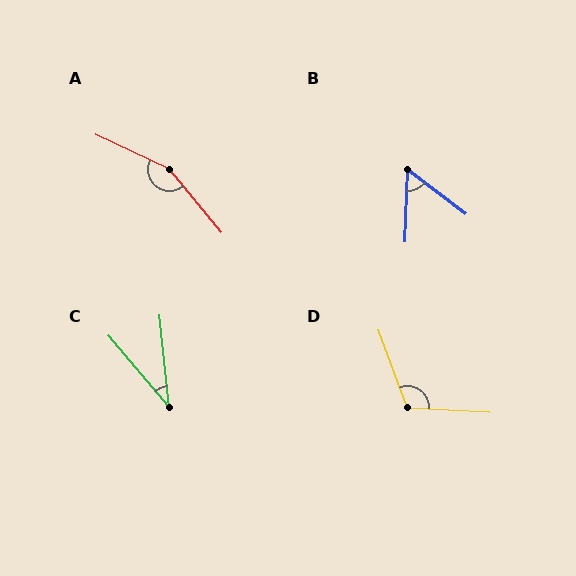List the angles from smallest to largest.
C (35°), B (54°), D (113°), A (154°).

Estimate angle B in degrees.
Approximately 54 degrees.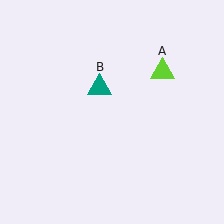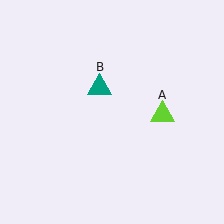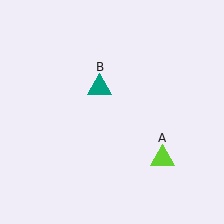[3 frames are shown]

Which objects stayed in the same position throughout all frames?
Teal triangle (object B) remained stationary.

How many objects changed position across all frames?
1 object changed position: lime triangle (object A).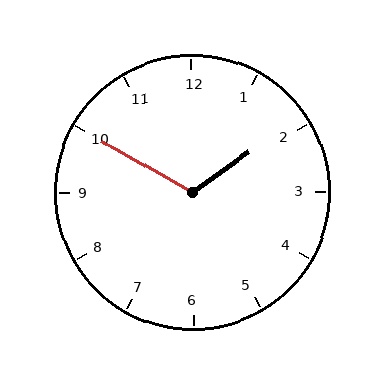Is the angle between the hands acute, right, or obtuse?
It is obtuse.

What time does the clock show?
1:50.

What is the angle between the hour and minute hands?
Approximately 115 degrees.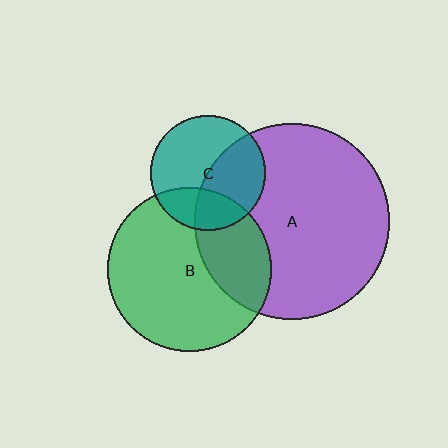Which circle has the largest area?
Circle A (purple).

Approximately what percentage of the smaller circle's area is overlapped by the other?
Approximately 25%.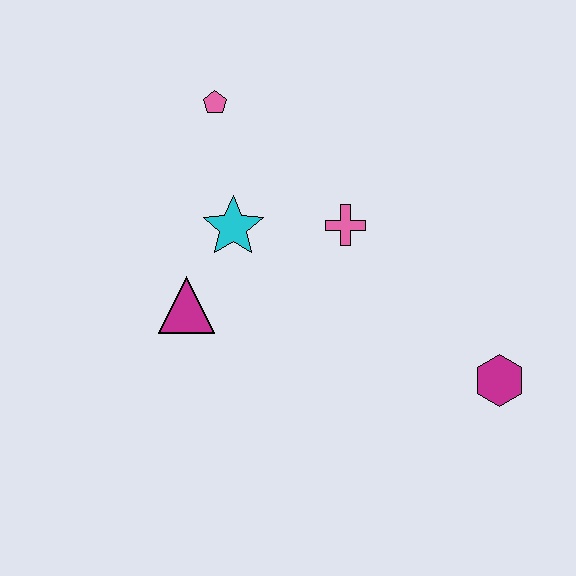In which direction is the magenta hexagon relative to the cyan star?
The magenta hexagon is to the right of the cyan star.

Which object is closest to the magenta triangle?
The cyan star is closest to the magenta triangle.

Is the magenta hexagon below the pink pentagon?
Yes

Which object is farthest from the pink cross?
The magenta hexagon is farthest from the pink cross.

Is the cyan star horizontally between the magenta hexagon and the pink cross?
No